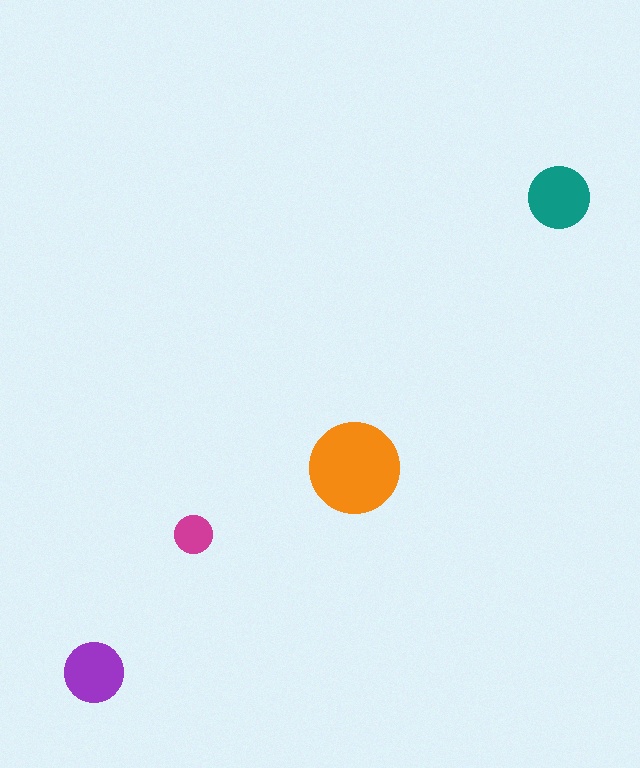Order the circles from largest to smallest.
the orange one, the teal one, the purple one, the magenta one.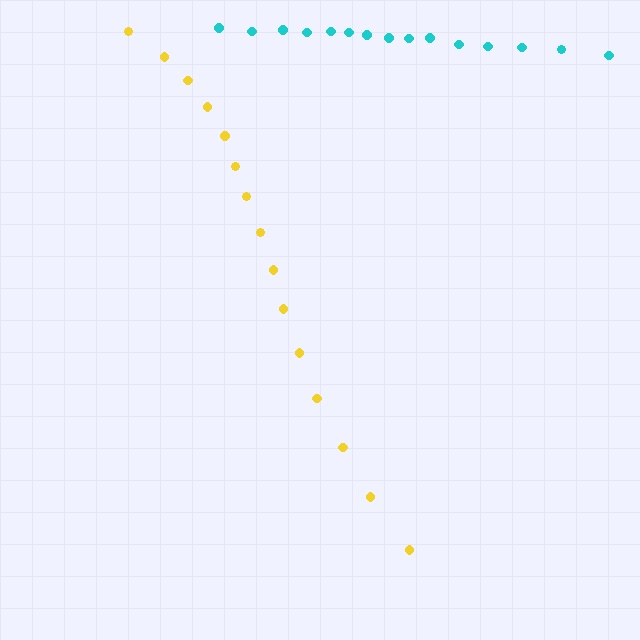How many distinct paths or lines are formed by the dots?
There are 2 distinct paths.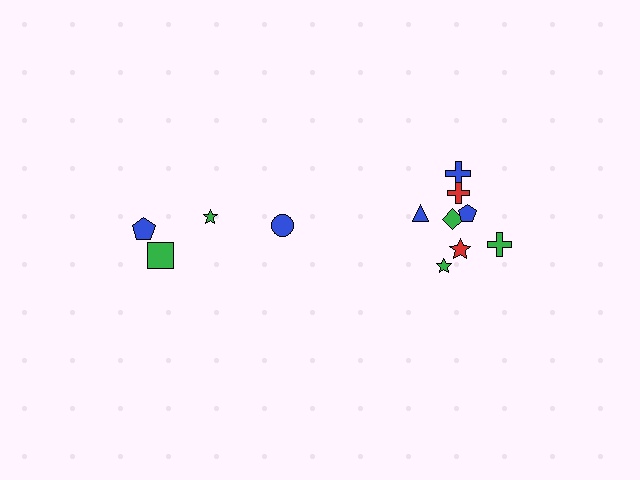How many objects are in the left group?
There are 4 objects.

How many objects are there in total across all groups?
There are 12 objects.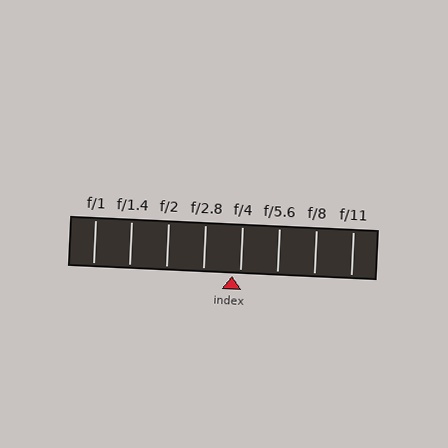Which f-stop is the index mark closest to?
The index mark is closest to f/4.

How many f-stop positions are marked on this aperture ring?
There are 8 f-stop positions marked.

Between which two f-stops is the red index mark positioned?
The index mark is between f/2.8 and f/4.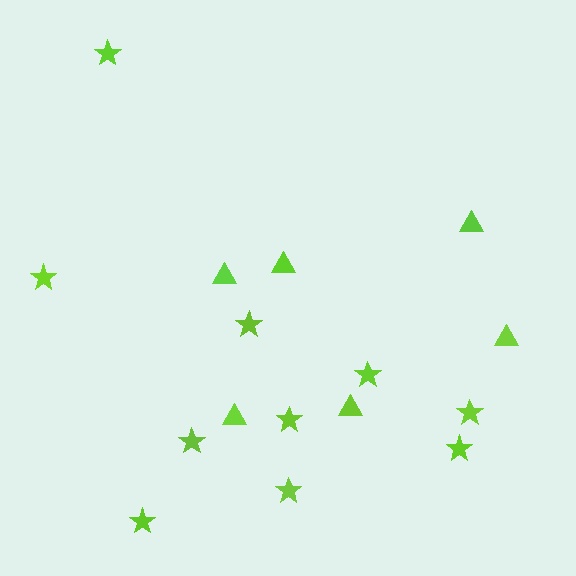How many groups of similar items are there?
There are 2 groups: one group of stars (10) and one group of triangles (6).